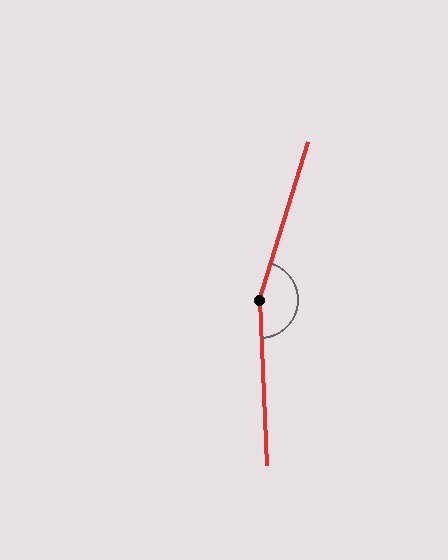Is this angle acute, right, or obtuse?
It is obtuse.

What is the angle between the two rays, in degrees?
Approximately 161 degrees.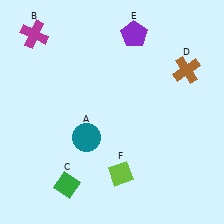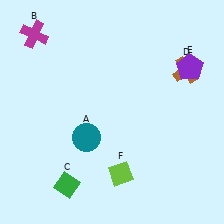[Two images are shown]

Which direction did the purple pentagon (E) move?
The purple pentagon (E) moved right.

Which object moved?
The purple pentagon (E) moved right.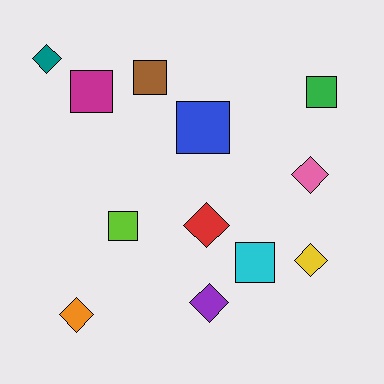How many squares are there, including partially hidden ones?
There are 6 squares.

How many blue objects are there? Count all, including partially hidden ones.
There is 1 blue object.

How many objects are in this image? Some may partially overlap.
There are 12 objects.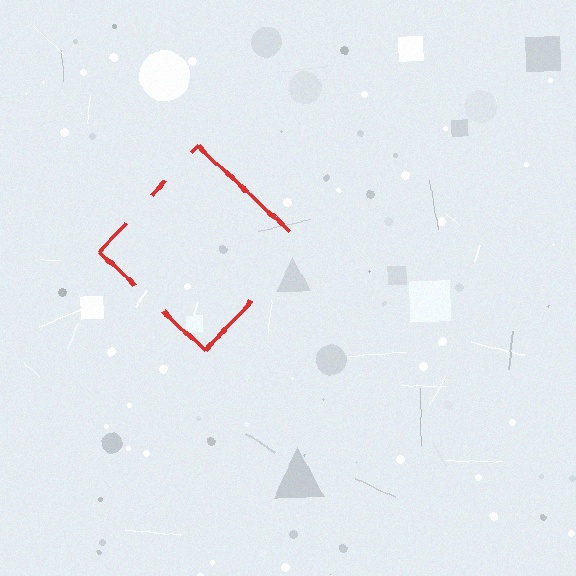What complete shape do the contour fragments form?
The contour fragments form a diamond.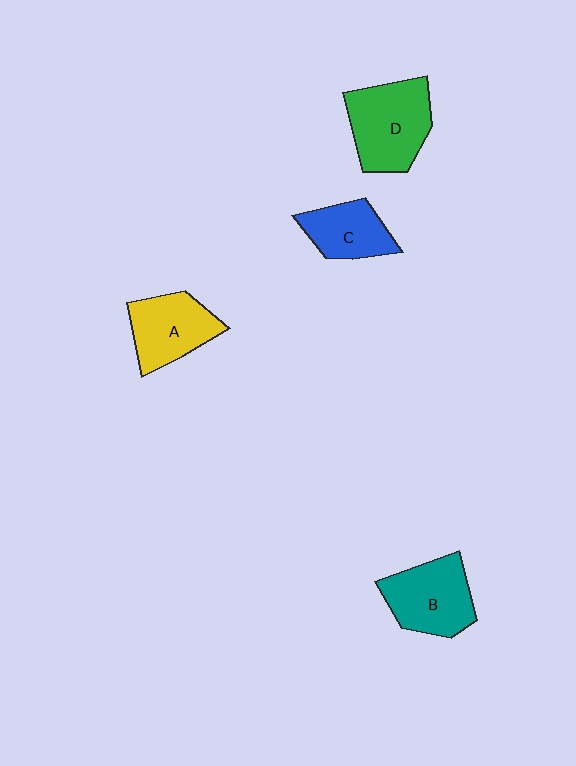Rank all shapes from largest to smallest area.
From largest to smallest: D (green), B (teal), A (yellow), C (blue).